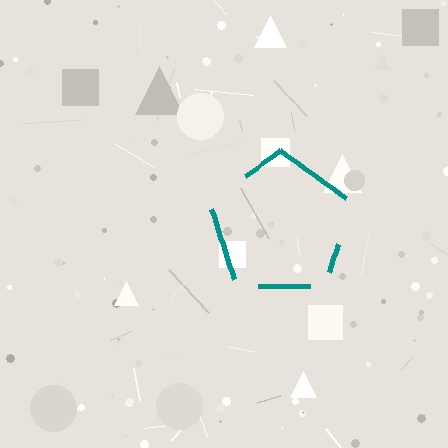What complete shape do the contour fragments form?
The contour fragments form a pentagon.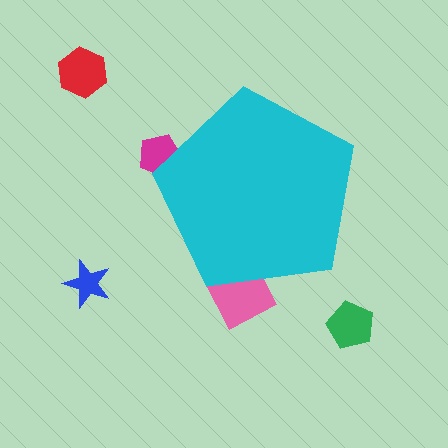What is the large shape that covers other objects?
A cyan pentagon.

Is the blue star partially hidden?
No, the blue star is fully visible.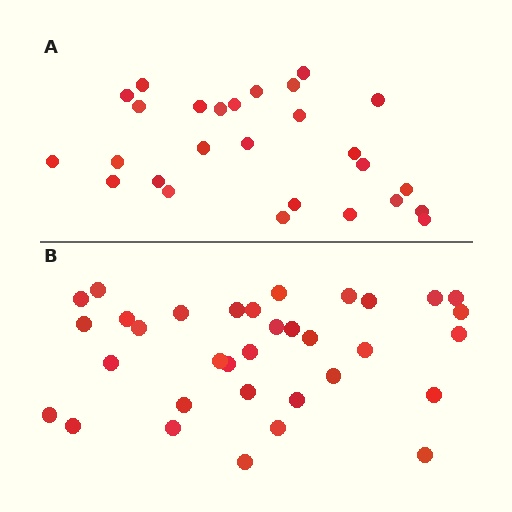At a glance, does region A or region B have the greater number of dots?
Region B (the bottom region) has more dots.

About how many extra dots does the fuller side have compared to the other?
Region B has roughly 8 or so more dots than region A.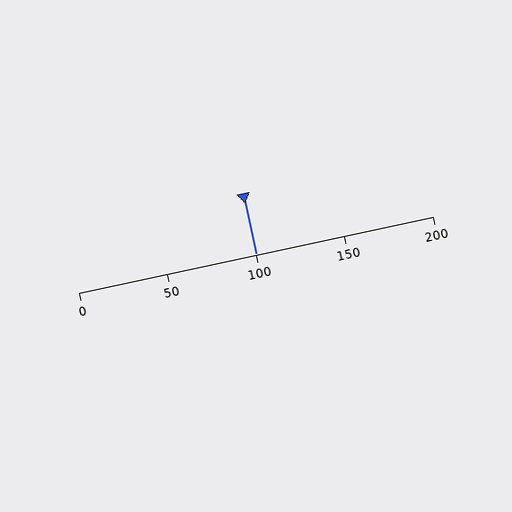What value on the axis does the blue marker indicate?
The marker indicates approximately 100.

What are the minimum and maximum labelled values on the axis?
The axis runs from 0 to 200.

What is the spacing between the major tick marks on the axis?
The major ticks are spaced 50 apart.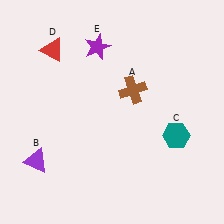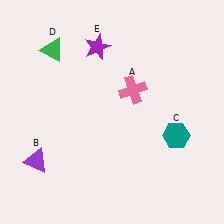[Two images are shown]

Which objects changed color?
A changed from brown to pink. D changed from red to green.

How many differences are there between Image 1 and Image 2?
There are 2 differences between the two images.